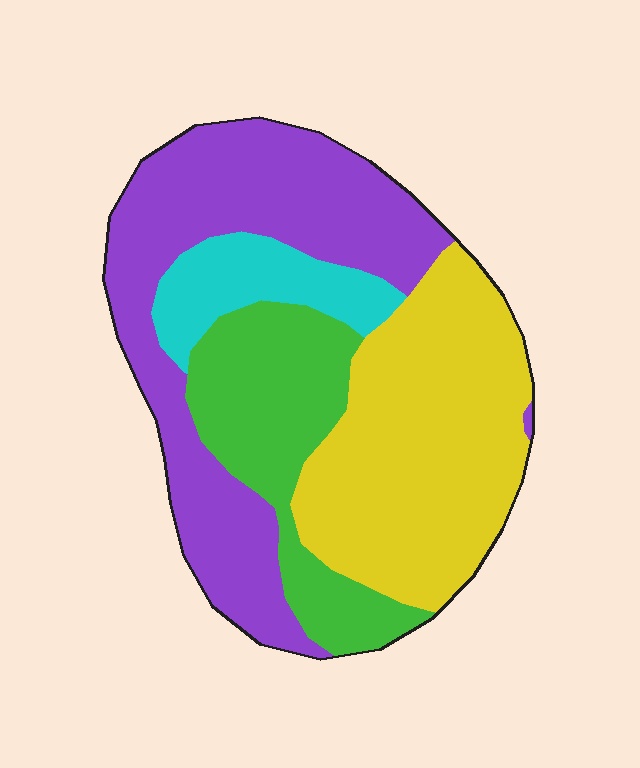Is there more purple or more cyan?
Purple.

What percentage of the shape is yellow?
Yellow covers roughly 35% of the shape.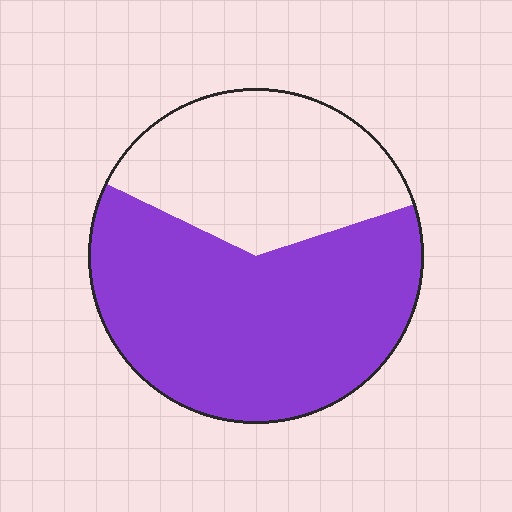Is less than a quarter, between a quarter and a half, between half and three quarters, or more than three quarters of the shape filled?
Between half and three quarters.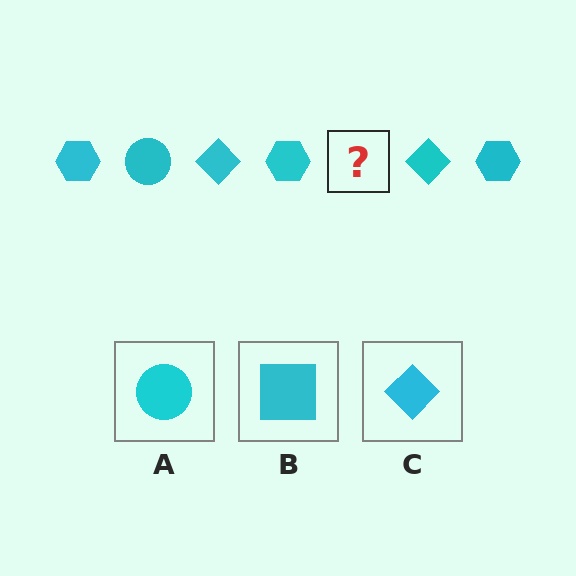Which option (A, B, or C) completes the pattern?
A.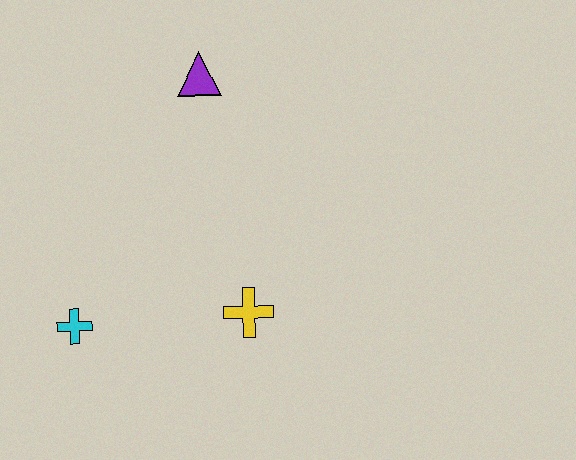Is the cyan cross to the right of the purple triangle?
No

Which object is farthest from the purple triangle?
The cyan cross is farthest from the purple triangle.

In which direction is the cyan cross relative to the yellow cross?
The cyan cross is to the left of the yellow cross.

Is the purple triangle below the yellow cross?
No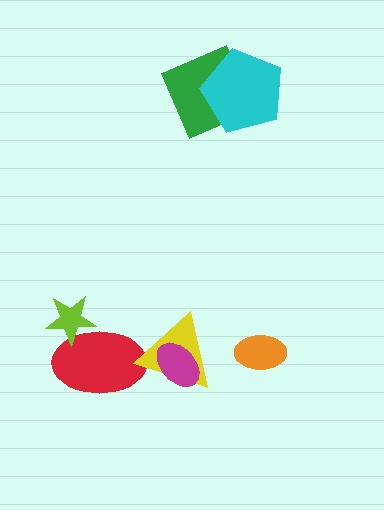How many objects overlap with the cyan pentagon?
1 object overlaps with the cyan pentagon.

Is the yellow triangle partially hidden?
Yes, it is partially covered by another shape.